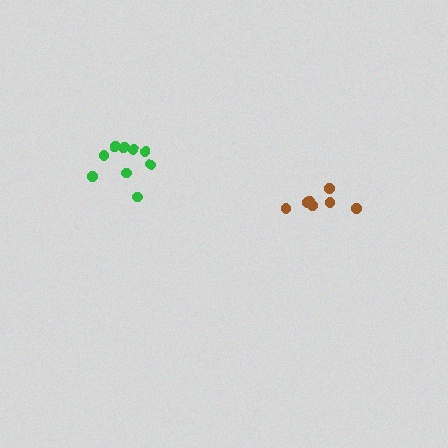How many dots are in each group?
Group 1: 9 dots, Group 2: 9 dots (18 total).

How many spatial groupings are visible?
There are 2 spatial groupings.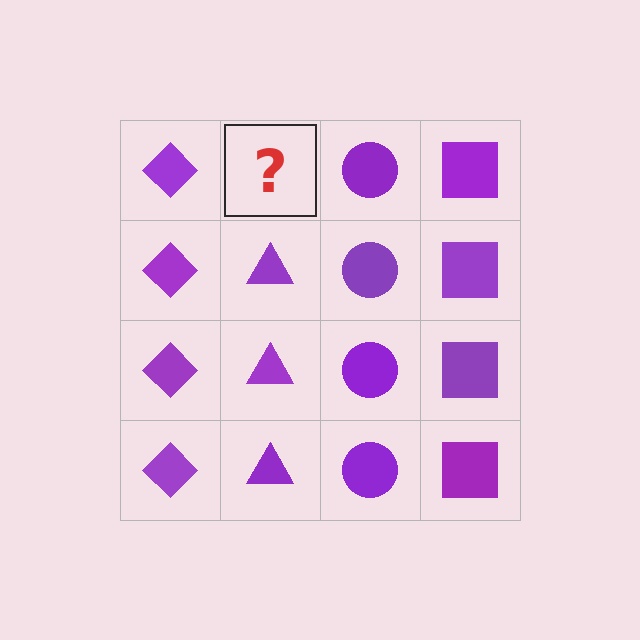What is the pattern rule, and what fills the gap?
The rule is that each column has a consistent shape. The gap should be filled with a purple triangle.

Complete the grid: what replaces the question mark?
The question mark should be replaced with a purple triangle.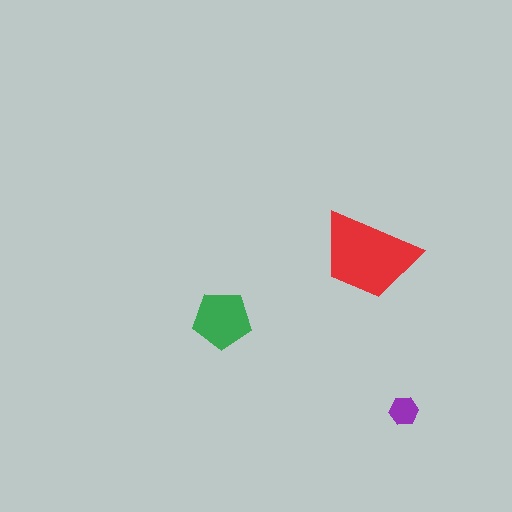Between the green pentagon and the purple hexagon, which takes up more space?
The green pentagon.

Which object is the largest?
The red trapezoid.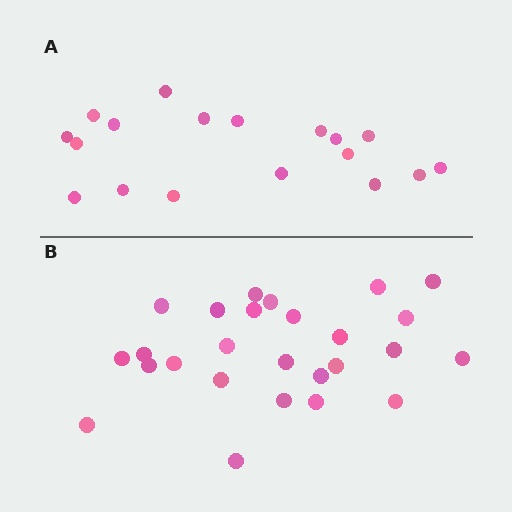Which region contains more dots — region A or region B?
Region B (the bottom region) has more dots.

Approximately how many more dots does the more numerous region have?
Region B has roughly 8 or so more dots than region A.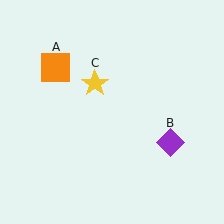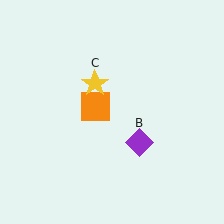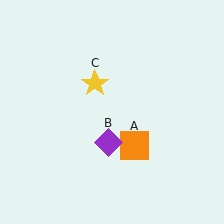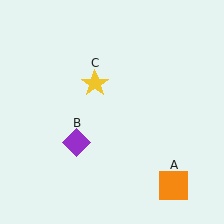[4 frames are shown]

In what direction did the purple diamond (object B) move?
The purple diamond (object B) moved left.